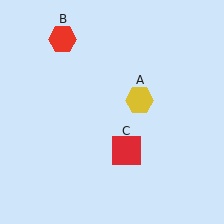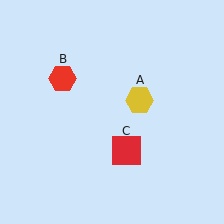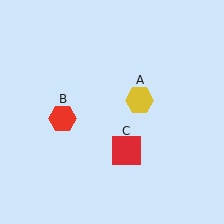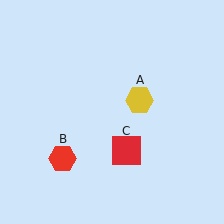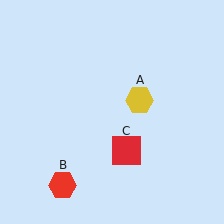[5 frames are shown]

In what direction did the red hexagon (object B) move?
The red hexagon (object B) moved down.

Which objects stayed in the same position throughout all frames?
Yellow hexagon (object A) and red square (object C) remained stationary.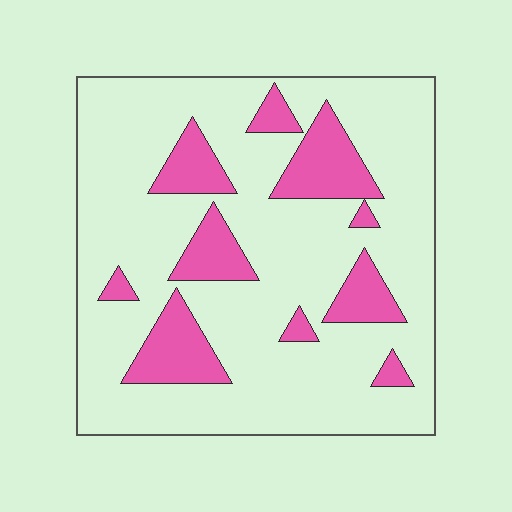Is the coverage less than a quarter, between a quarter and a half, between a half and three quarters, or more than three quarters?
Less than a quarter.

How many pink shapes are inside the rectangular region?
10.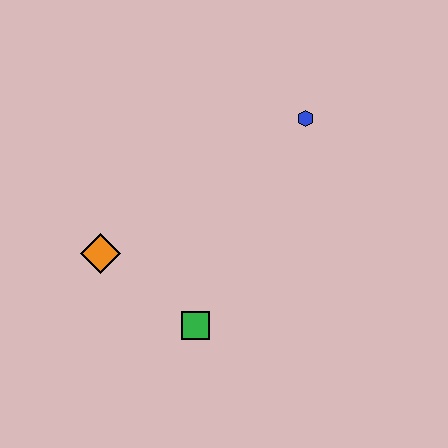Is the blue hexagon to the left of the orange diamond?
No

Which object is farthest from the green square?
The blue hexagon is farthest from the green square.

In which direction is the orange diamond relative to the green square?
The orange diamond is to the left of the green square.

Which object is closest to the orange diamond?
The green square is closest to the orange diamond.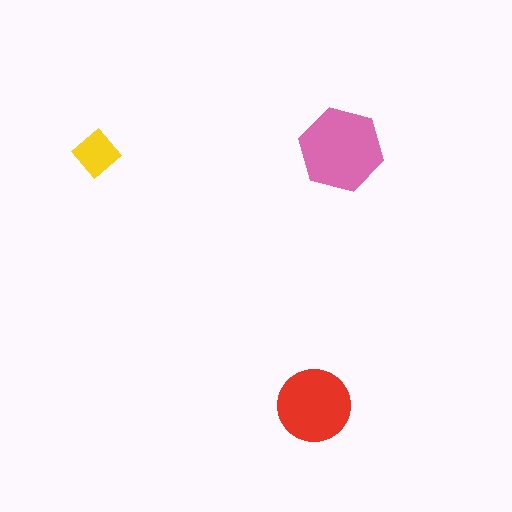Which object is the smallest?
The yellow diamond.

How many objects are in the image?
There are 3 objects in the image.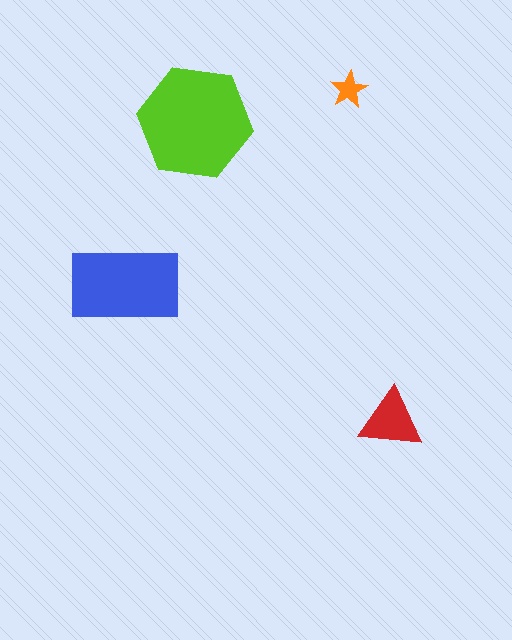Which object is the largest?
The lime hexagon.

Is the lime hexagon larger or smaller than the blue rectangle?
Larger.